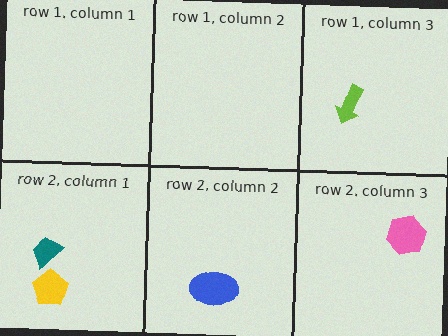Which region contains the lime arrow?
The row 1, column 3 region.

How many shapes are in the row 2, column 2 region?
1.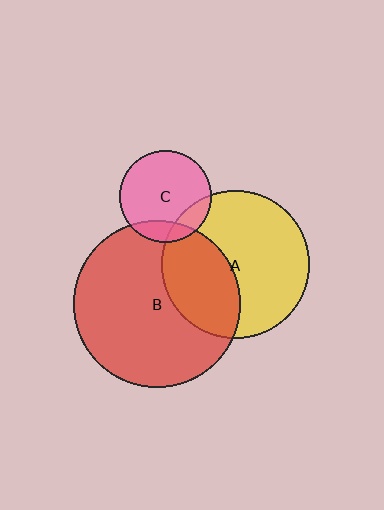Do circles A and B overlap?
Yes.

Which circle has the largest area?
Circle B (red).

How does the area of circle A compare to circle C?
Approximately 2.6 times.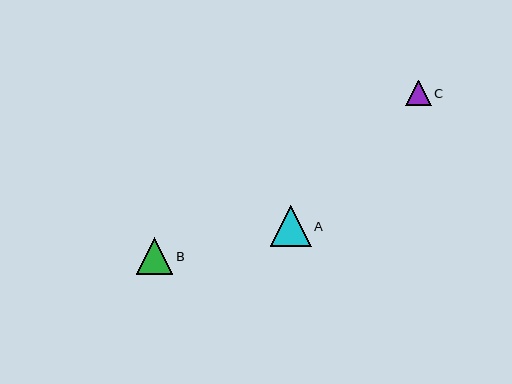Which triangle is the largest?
Triangle A is the largest with a size of approximately 41 pixels.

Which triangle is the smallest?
Triangle C is the smallest with a size of approximately 26 pixels.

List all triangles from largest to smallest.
From largest to smallest: A, B, C.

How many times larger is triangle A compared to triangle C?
Triangle A is approximately 1.6 times the size of triangle C.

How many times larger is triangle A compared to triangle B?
Triangle A is approximately 1.1 times the size of triangle B.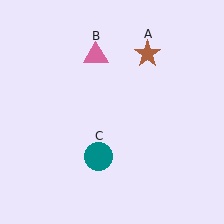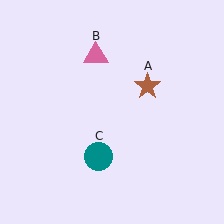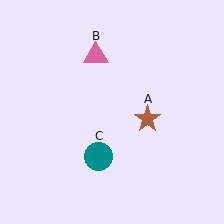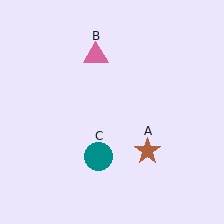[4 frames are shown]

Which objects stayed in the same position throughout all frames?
Pink triangle (object B) and teal circle (object C) remained stationary.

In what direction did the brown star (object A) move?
The brown star (object A) moved down.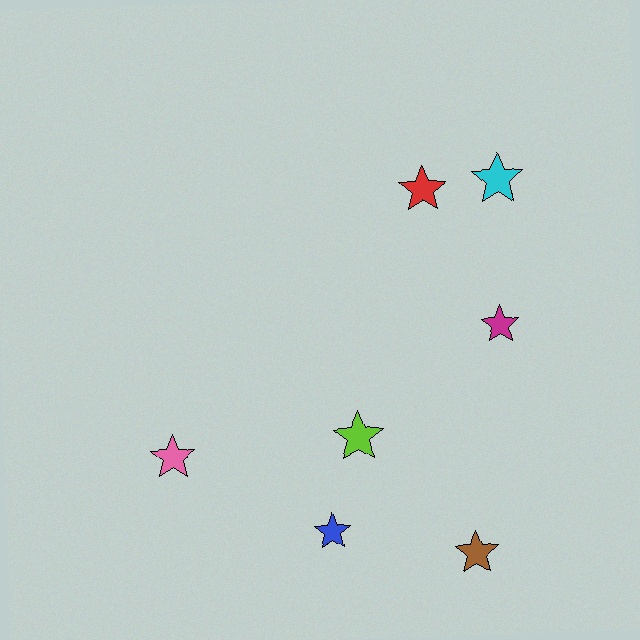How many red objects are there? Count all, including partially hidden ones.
There is 1 red object.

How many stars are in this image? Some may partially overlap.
There are 7 stars.